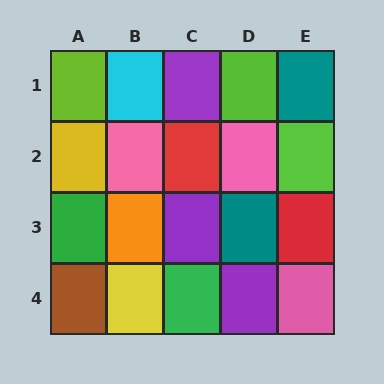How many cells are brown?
1 cell is brown.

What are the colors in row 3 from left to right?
Green, orange, purple, teal, red.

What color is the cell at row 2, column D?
Pink.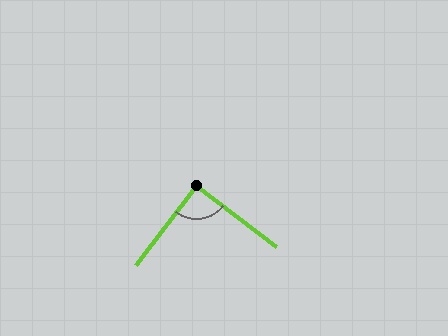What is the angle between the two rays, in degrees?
Approximately 90 degrees.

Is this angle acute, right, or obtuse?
It is approximately a right angle.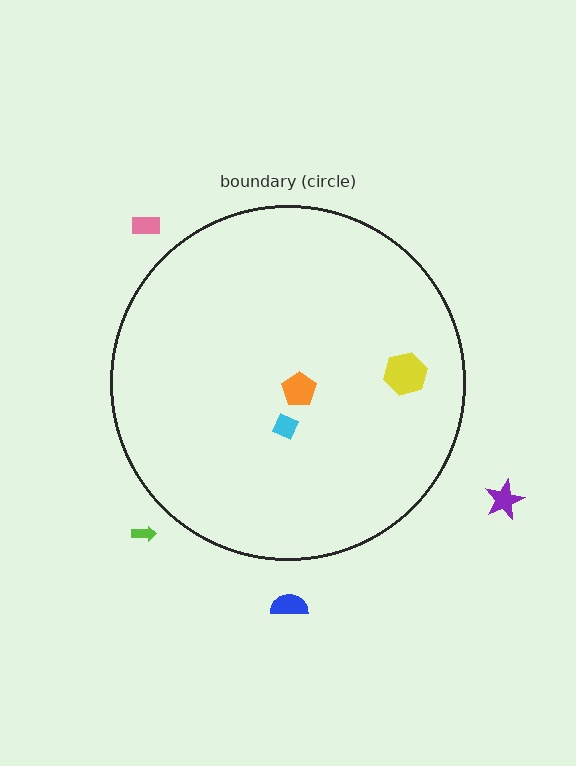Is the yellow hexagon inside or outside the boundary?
Inside.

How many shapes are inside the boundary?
3 inside, 4 outside.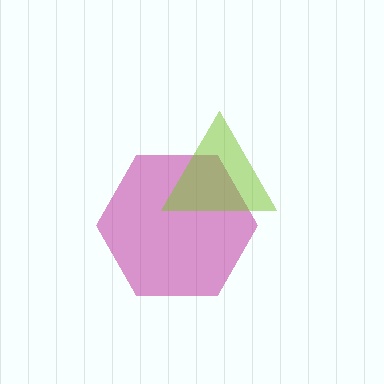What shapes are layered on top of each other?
The layered shapes are: a magenta hexagon, a lime triangle.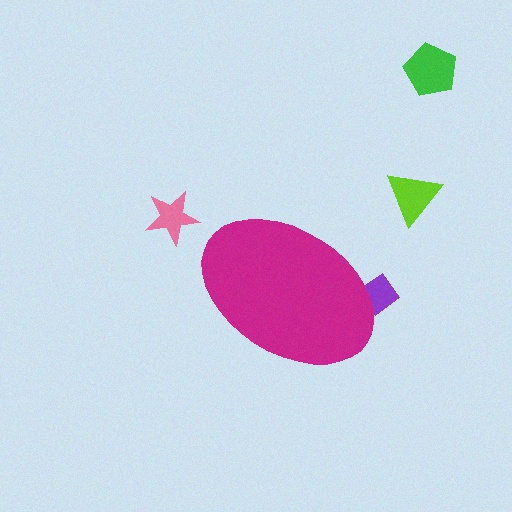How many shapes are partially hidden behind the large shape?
1 shape is partially hidden.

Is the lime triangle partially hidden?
No, the lime triangle is fully visible.